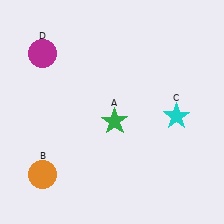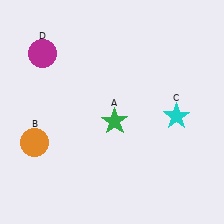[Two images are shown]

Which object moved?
The orange circle (B) moved up.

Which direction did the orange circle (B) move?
The orange circle (B) moved up.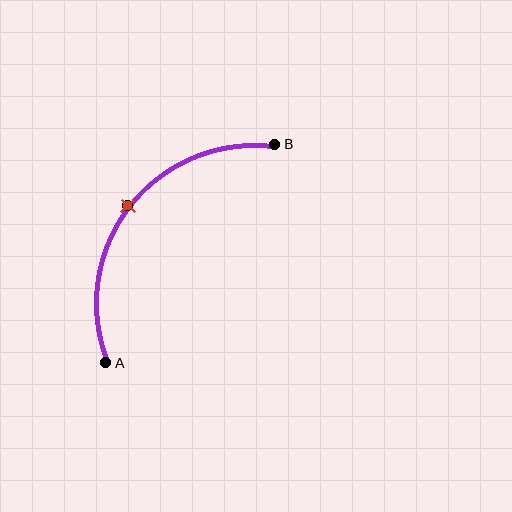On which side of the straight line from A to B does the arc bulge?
The arc bulges above and to the left of the straight line connecting A and B.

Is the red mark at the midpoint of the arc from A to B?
Yes. The red mark lies on the arc at equal arc-length from both A and B — it is the arc midpoint.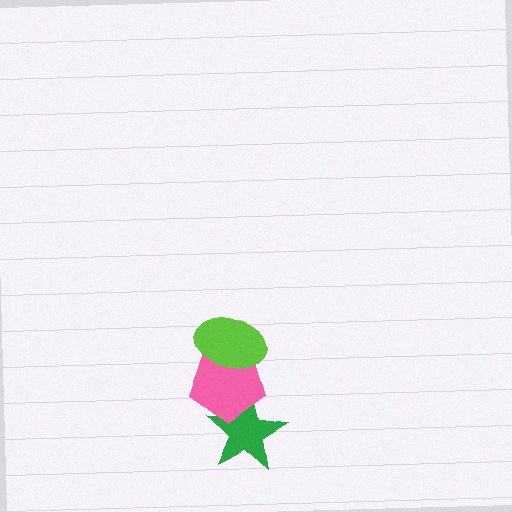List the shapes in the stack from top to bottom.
From top to bottom: the lime ellipse, the pink pentagon, the green star.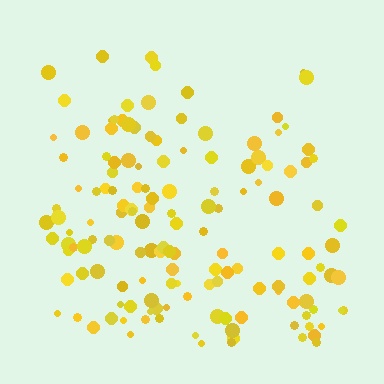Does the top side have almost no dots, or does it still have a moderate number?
Still a moderate number, just noticeably fewer than the bottom.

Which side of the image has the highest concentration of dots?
The bottom.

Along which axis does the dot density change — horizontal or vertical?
Vertical.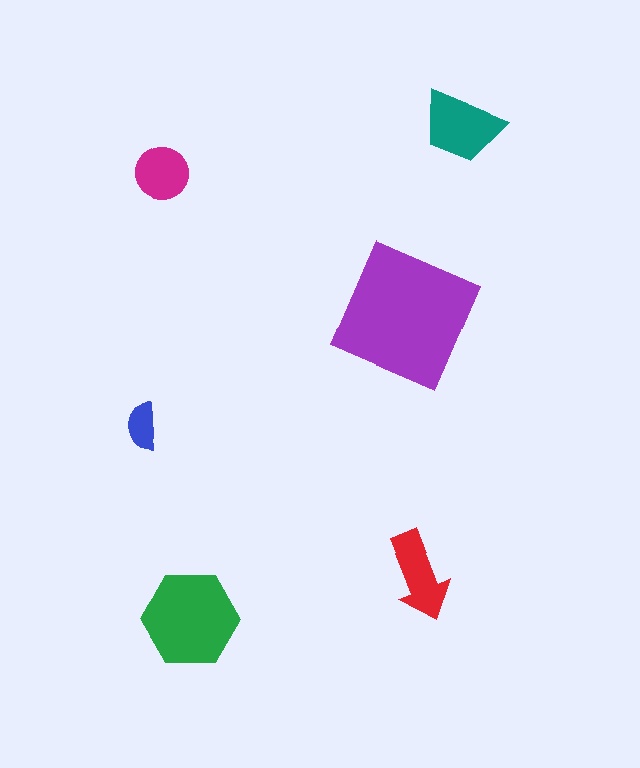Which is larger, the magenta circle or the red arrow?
The red arrow.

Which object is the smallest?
The blue semicircle.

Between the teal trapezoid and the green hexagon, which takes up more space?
The green hexagon.